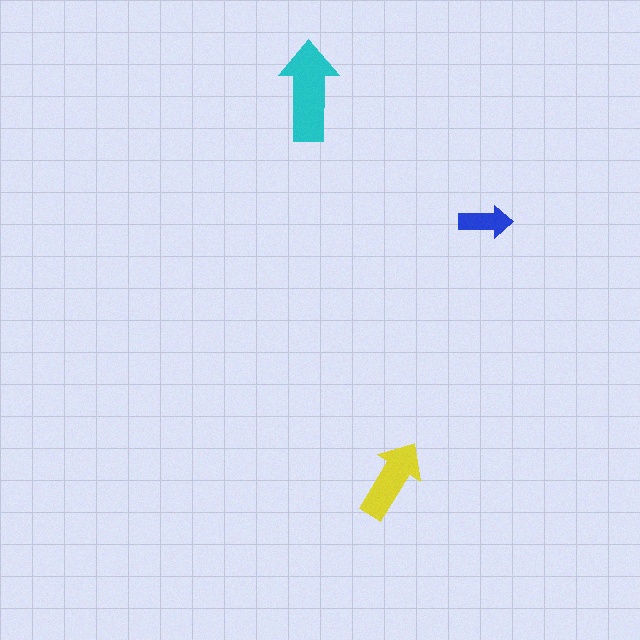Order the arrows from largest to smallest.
the cyan one, the yellow one, the blue one.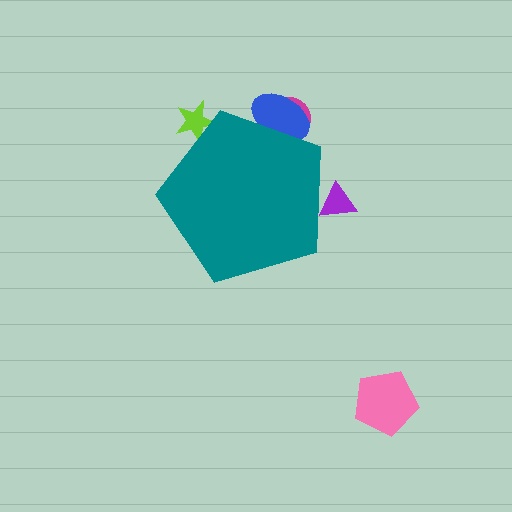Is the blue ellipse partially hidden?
Yes, the blue ellipse is partially hidden behind the teal pentagon.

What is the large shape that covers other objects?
A teal pentagon.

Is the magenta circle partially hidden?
Yes, the magenta circle is partially hidden behind the teal pentagon.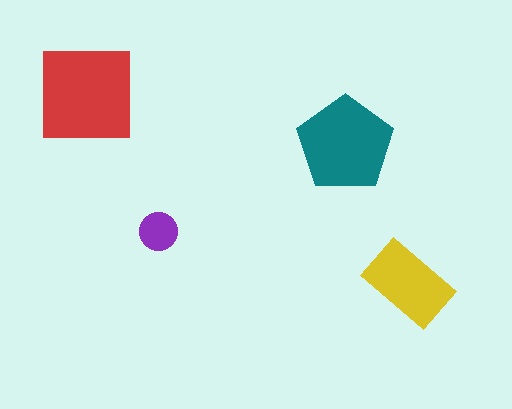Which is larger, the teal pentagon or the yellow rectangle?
The teal pentagon.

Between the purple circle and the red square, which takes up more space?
The red square.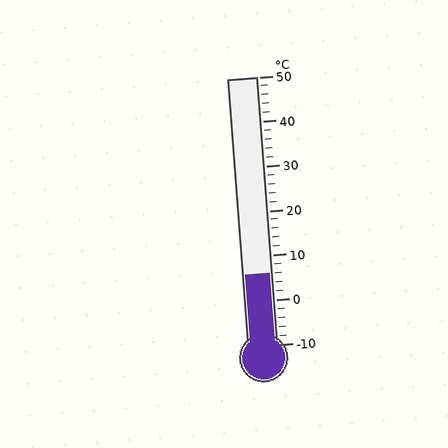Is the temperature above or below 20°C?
The temperature is below 20°C.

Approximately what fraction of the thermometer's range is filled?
The thermometer is filled to approximately 25% of its range.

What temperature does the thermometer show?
The thermometer shows approximately 6°C.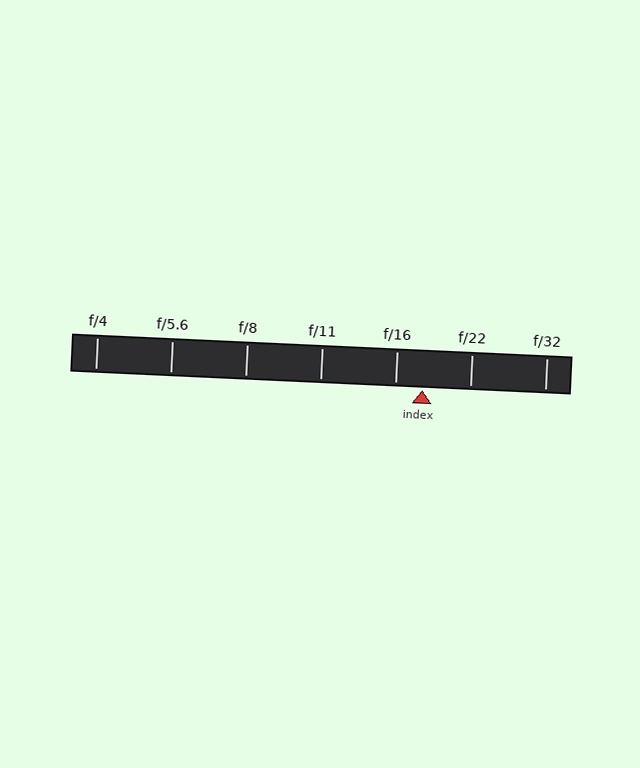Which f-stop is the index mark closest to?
The index mark is closest to f/16.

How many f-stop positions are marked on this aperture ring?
There are 7 f-stop positions marked.